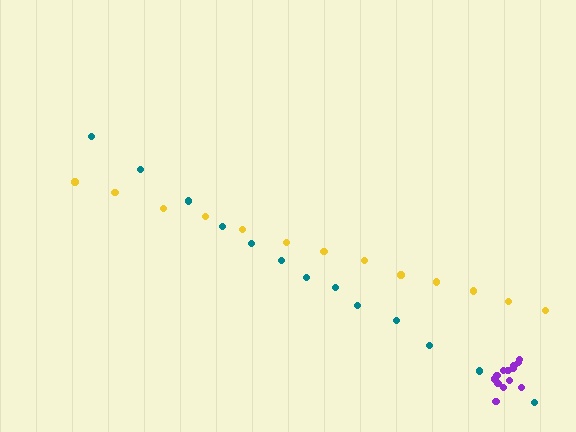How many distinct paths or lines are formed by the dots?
There are 3 distinct paths.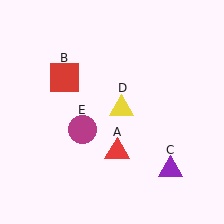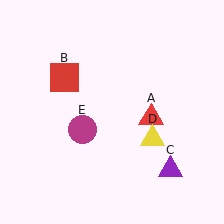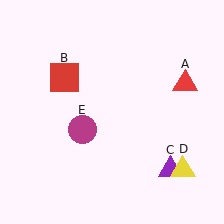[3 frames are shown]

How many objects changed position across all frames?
2 objects changed position: red triangle (object A), yellow triangle (object D).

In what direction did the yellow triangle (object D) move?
The yellow triangle (object D) moved down and to the right.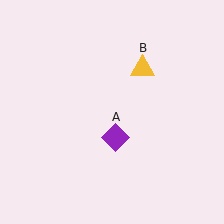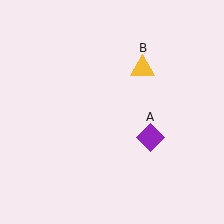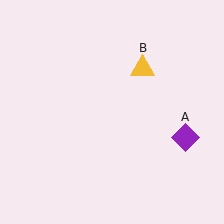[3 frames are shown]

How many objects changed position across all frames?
1 object changed position: purple diamond (object A).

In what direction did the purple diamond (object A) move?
The purple diamond (object A) moved right.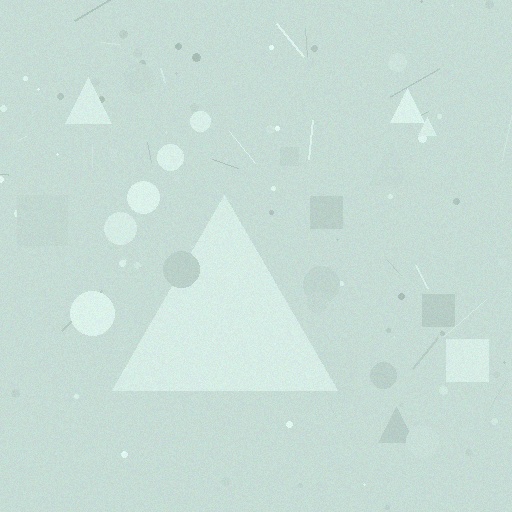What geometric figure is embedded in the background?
A triangle is embedded in the background.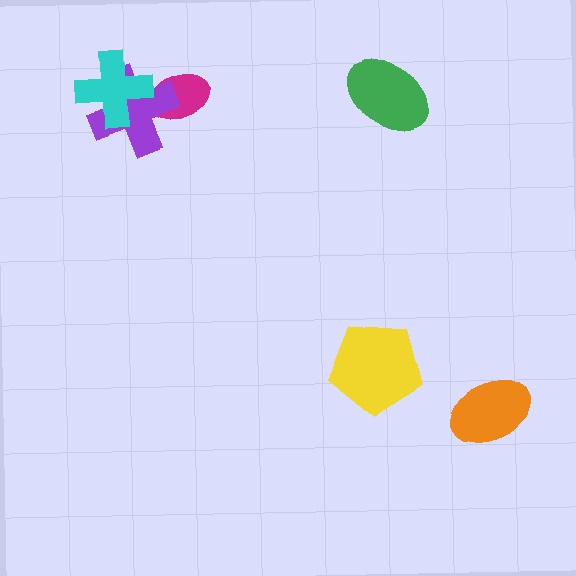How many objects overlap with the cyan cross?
1 object overlaps with the cyan cross.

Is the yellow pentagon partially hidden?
No, no other shape covers it.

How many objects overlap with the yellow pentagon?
0 objects overlap with the yellow pentagon.